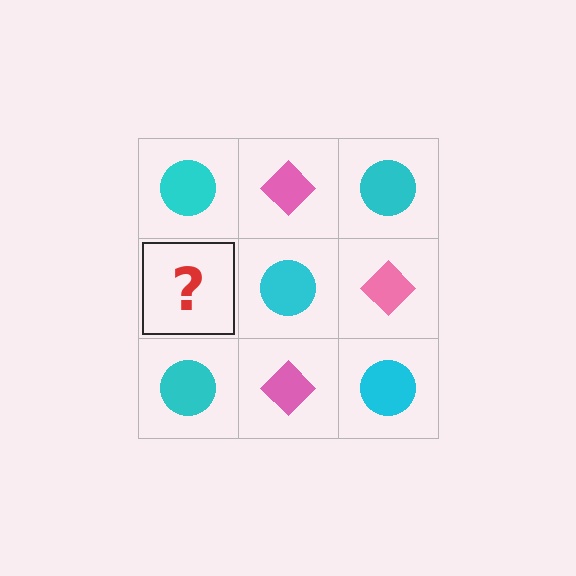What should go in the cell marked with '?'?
The missing cell should contain a pink diamond.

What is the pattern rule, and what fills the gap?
The rule is that it alternates cyan circle and pink diamond in a checkerboard pattern. The gap should be filled with a pink diamond.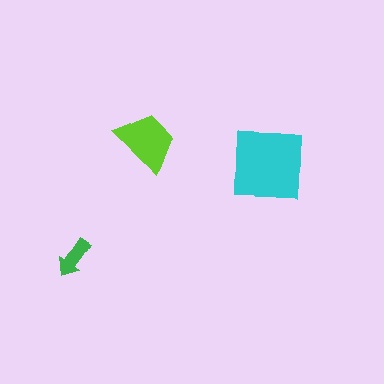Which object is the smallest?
The green arrow.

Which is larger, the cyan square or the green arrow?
The cyan square.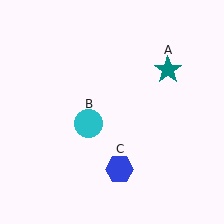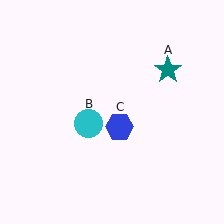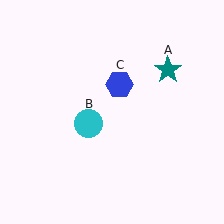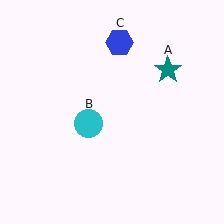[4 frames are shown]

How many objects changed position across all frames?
1 object changed position: blue hexagon (object C).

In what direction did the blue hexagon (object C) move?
The blue hexagon (object C) moved up.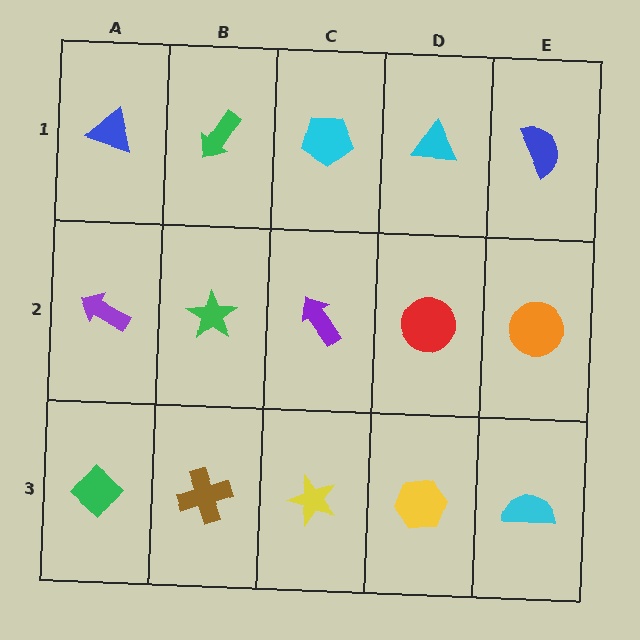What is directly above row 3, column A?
A purple arrow.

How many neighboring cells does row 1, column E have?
2.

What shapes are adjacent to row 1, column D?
A red circle (row 2, column D), a cyan pentagon (row 1, column C), a blue semicircle (row 1, column E).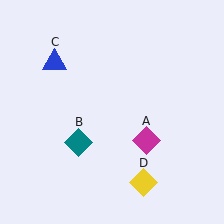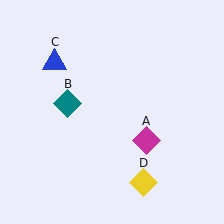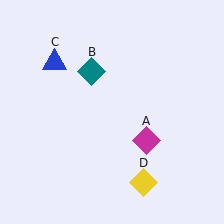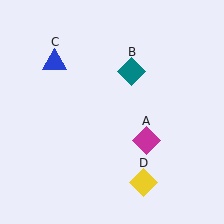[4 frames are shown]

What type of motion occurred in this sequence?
The teal diamond (object B) rotated clockwise around the center of the scene.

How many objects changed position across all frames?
1 object changed position: teal diamond (object B).